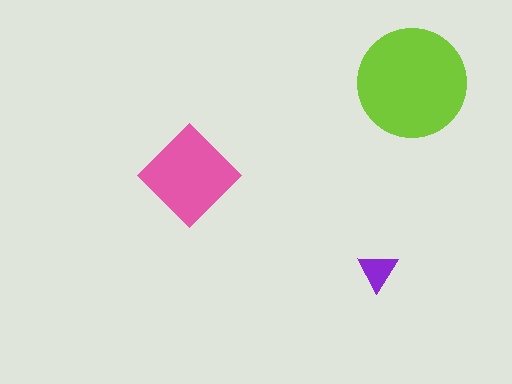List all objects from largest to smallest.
The lime circle, the pink diamond, the purple triangle.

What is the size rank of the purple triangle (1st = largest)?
3rd.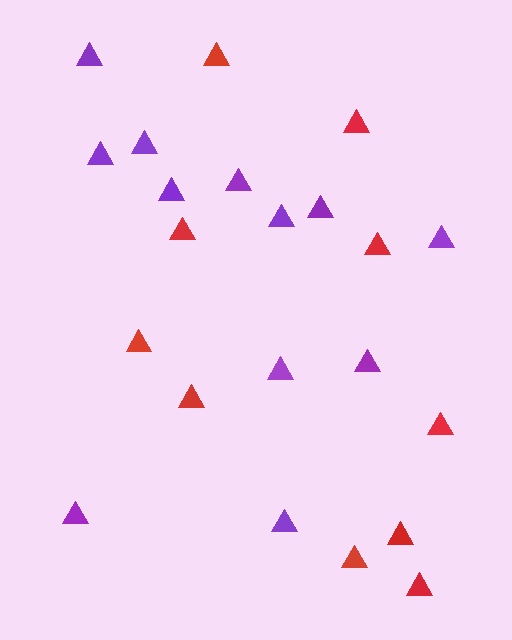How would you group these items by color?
There are 2 groups: one group of purple triangles (12) and one group of red triangles (10).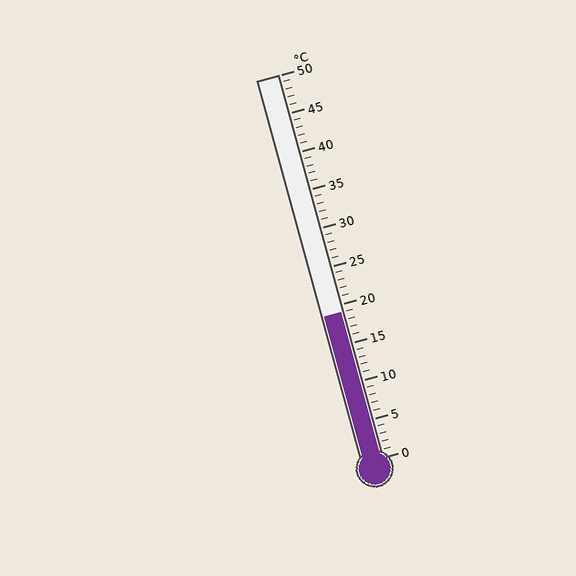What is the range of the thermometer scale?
The thermometer scale ranges from 0°C to 50°C.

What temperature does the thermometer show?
The thermometer shows approximately 19°C.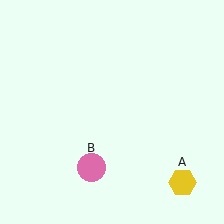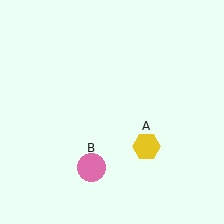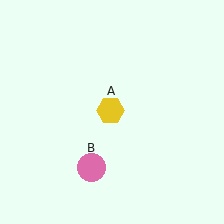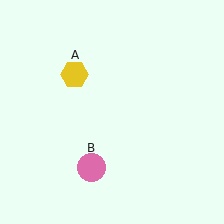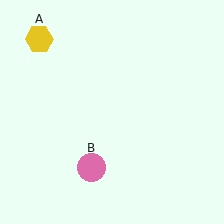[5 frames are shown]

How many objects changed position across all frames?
1 object changed position: yellow hexagon (object A).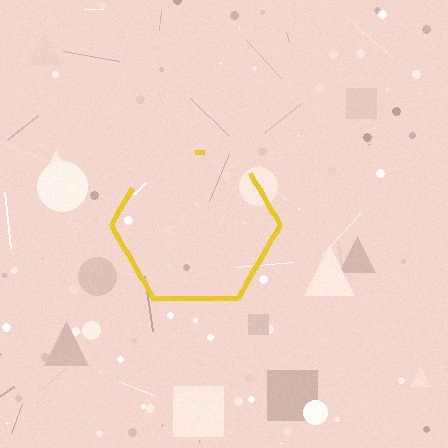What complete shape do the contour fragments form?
The contour fragments form a hexagon.